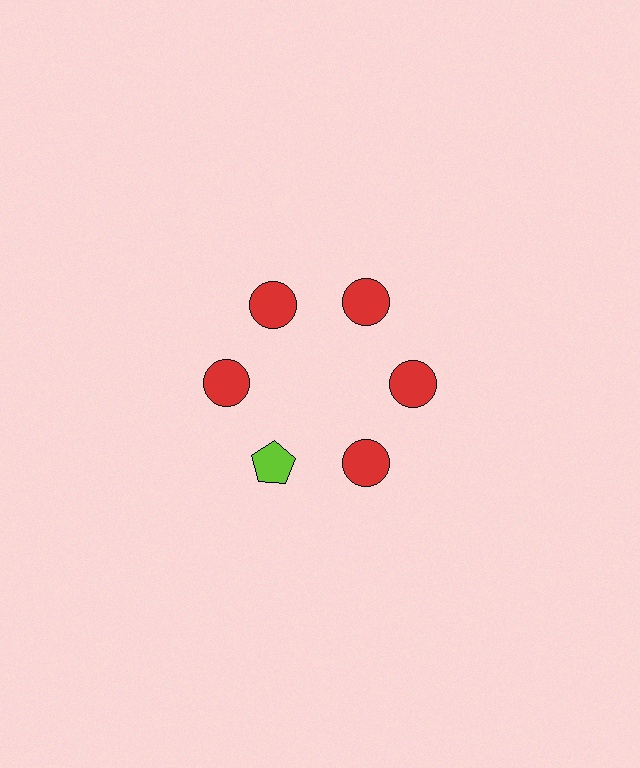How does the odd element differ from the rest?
It differs in both color (lime instead of red) and shape (pentagon instead of circle).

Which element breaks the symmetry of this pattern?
The lime pentagon at roughly the 7 o'clock position breaks the symmetry. All other shapes are red circles.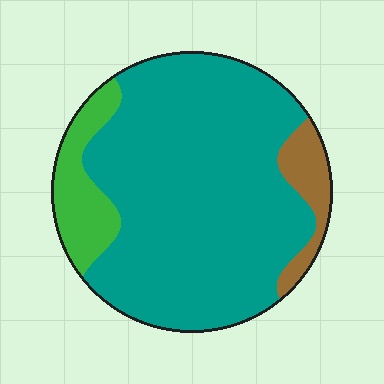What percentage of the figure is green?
Green covers 12% of the figure.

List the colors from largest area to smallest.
From largest to smallest: teal, green, brown.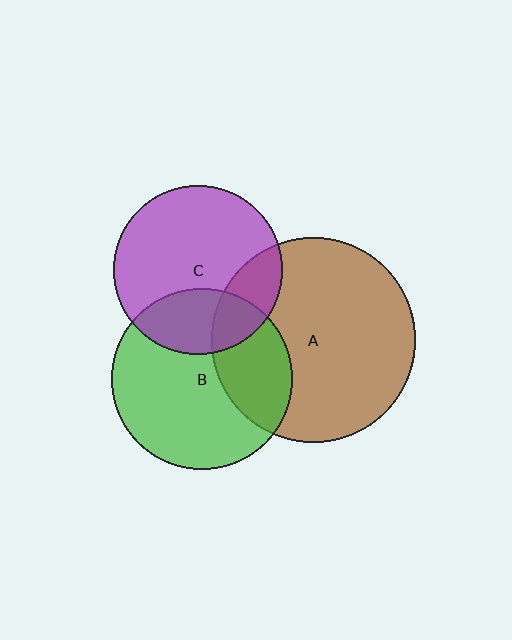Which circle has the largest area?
Circle A (brown).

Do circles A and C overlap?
Yes.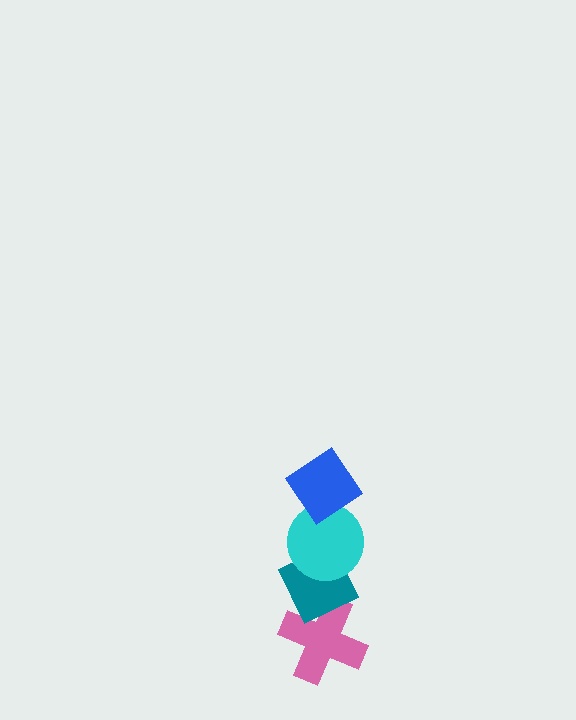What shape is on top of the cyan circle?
The blue diamond is on top of the cyan circle.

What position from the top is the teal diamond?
The teal diamond is 3rd from the top.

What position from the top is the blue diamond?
The blue diamond is 1st from the top.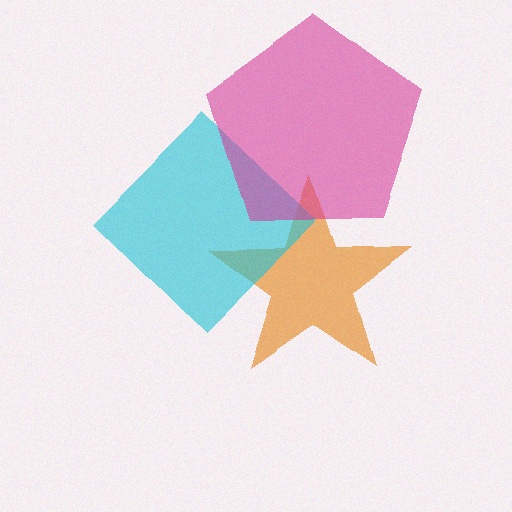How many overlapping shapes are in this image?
There are 3 overlapping shapes in the image.